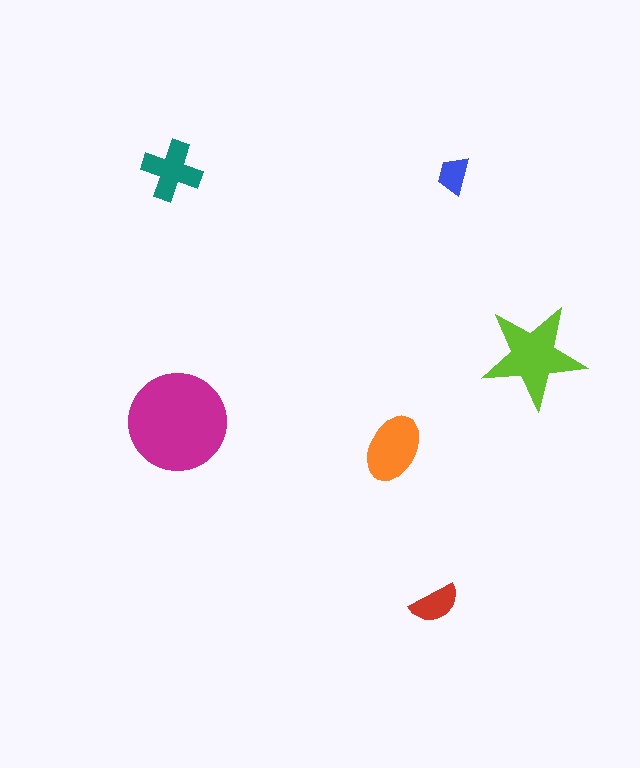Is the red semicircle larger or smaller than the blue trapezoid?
Larger.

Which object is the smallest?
The blue trapezoid.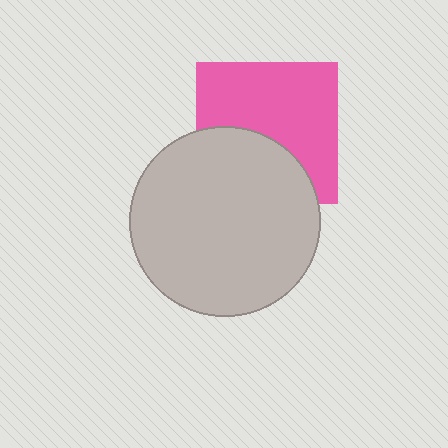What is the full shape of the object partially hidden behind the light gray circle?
The partially hidden object is a pink square.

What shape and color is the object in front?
The object in front is a light gray circle.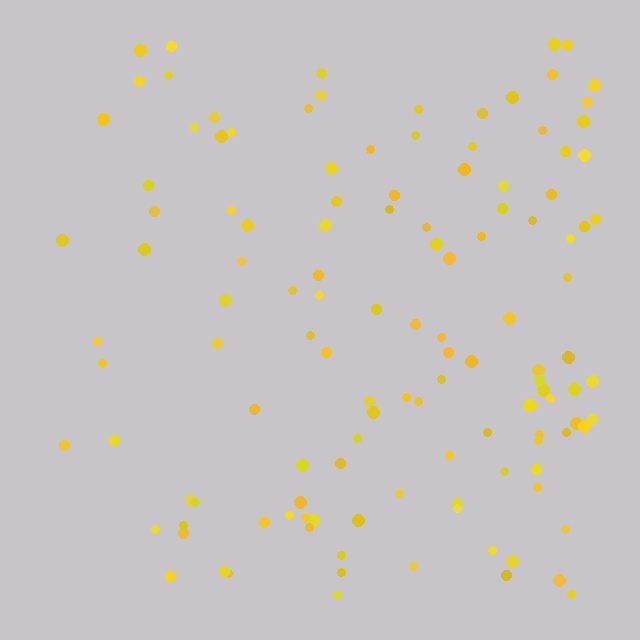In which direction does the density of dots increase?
From left to right, with the right side densest.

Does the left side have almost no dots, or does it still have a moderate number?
Still a moderate number, just noticeably fewer than the right.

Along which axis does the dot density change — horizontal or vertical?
Horizontal.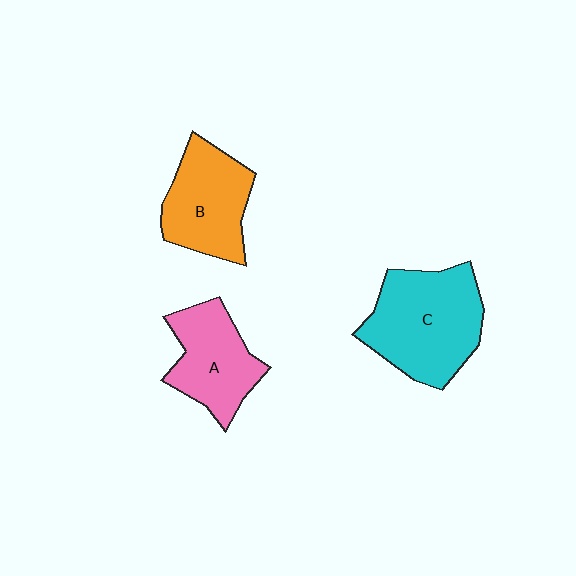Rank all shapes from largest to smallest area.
From largest to smallest: C (cyan), B (orange), A (pink).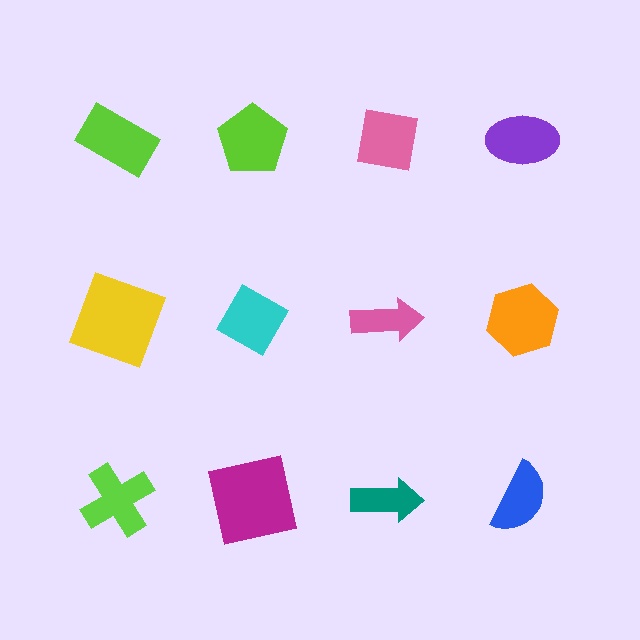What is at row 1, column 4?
A purple ellipse.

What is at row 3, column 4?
A blue semicircle.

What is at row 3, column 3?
A teal arrow.